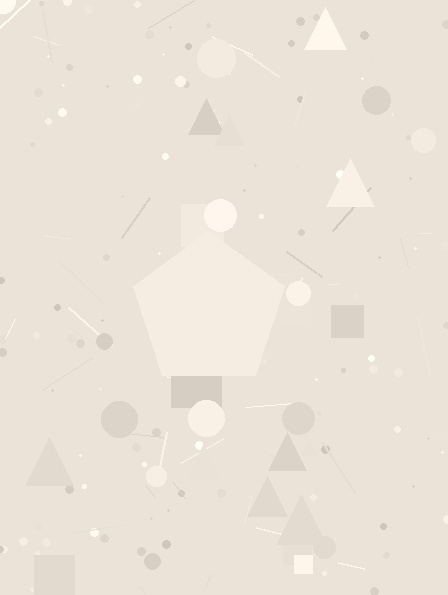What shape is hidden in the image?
A pentagon is hidden in the image.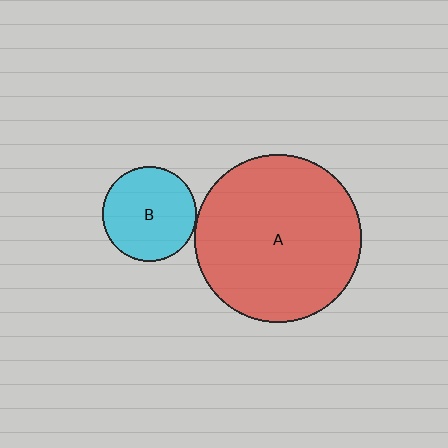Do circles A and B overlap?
Yes.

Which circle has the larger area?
Circle A (red).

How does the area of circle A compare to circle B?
Approximately 3.2 times.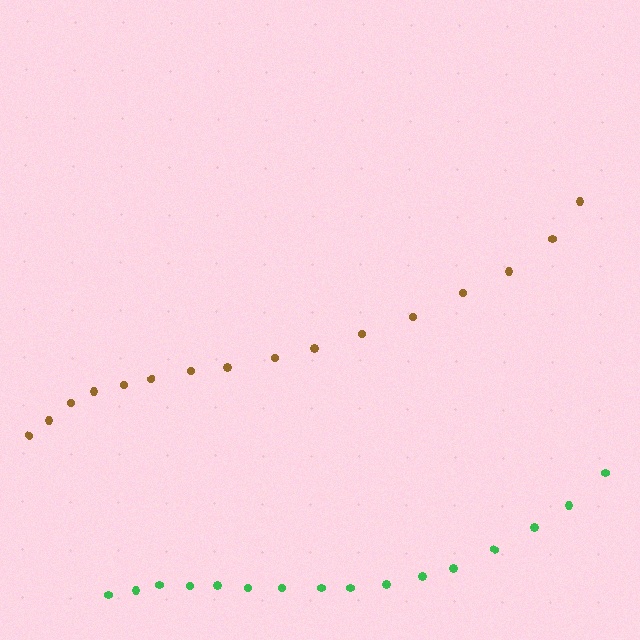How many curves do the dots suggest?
There are 2 distinct paths.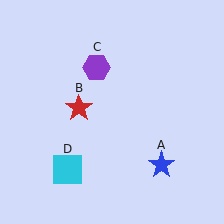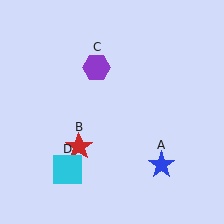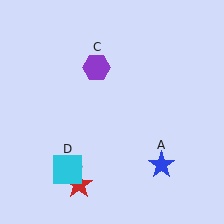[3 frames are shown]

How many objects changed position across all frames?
1 object changed position: red star (object B).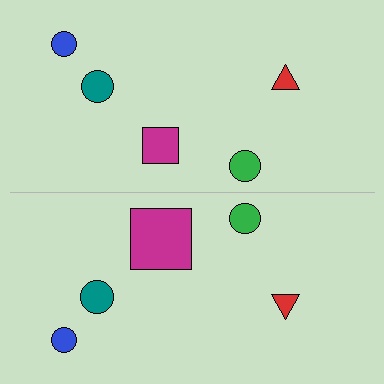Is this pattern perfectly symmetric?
No, the pattern is not perfectly symmetric. The magenta square on the bottom side has a different size than its mirror counterpart.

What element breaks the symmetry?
The magenta square on the bottom side has a different size than its mirror counterpart.